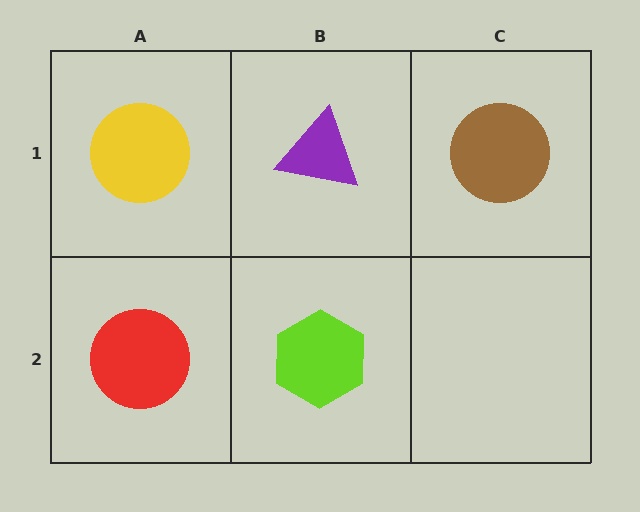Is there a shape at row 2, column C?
No, that cell is empty.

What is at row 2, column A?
A red circle.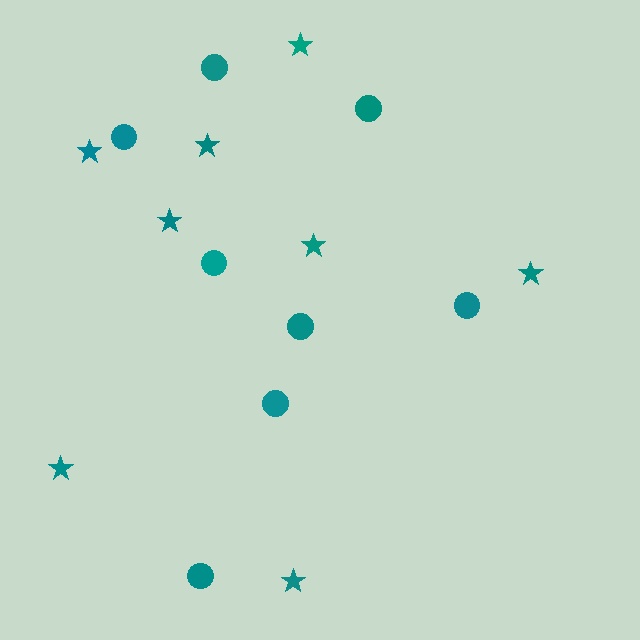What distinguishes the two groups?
There are 2 groups: one group of circles (8) and one group of stars (8).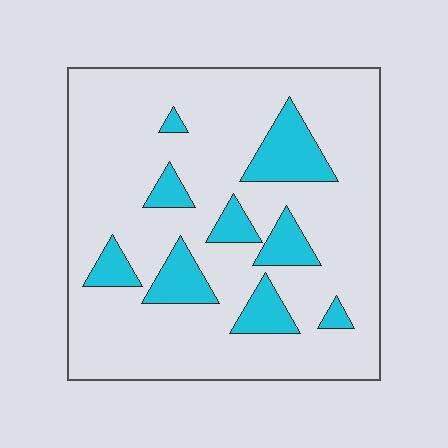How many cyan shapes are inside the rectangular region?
9.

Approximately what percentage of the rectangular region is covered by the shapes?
Approximately 15%.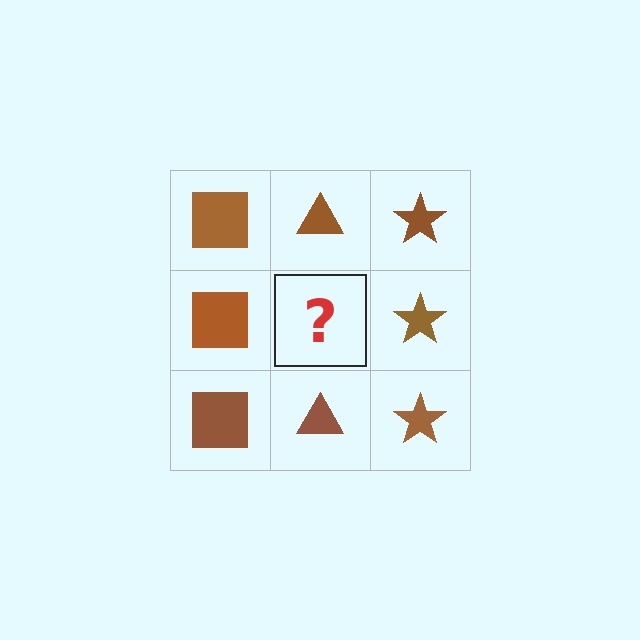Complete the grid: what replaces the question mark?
The question mark should be replaced with a brown triangle.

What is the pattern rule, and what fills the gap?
The rule is that each column has a consistent shape. The gap should be filled with a brown triangle.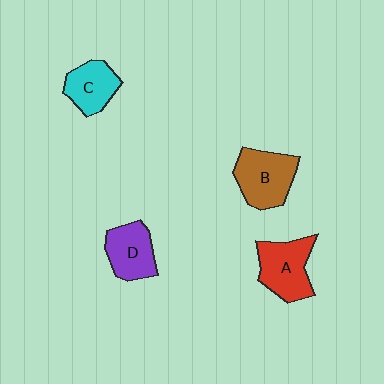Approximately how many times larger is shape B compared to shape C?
Approximately 1.3 times.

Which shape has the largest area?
Shape B (brown).